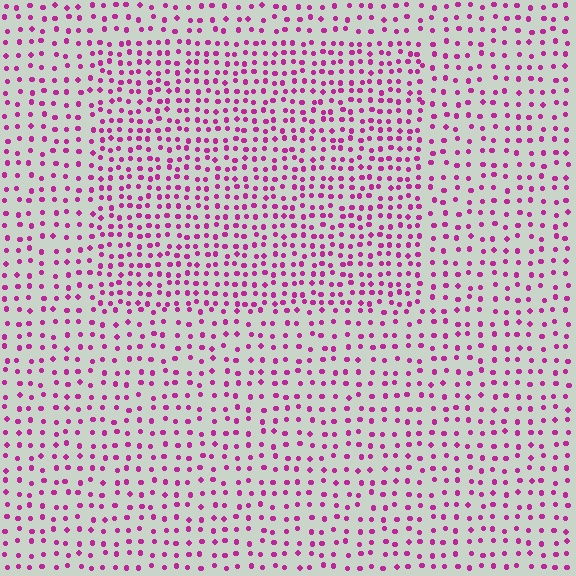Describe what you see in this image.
The image contains small magenta elements arranged at two different densities. A rectangle-shaped region is visible where the elements are more densely packed than the surrounding area.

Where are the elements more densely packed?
The elements are more densely packed inside the rectangle boundary.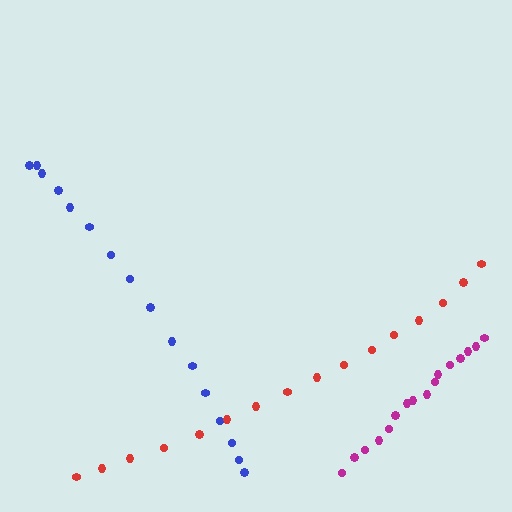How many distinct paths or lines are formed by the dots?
There are 3 distinct paths.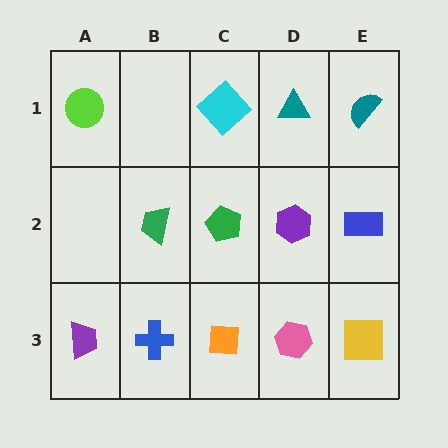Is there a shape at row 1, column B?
No, that cell is empty.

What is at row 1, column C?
A cyan diamond.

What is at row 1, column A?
A lime circle.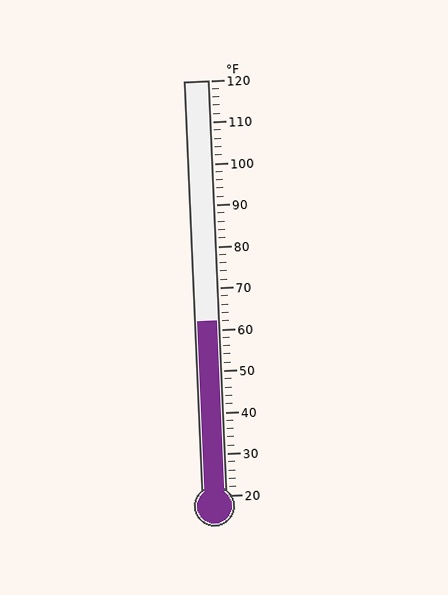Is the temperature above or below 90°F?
The temperature is below 90°F.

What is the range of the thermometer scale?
The thermometer scale ranges from 20°F to 120°F.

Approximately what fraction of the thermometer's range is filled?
The thermometer is filled to approximately 40% of its range.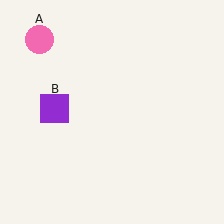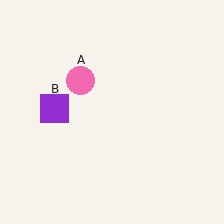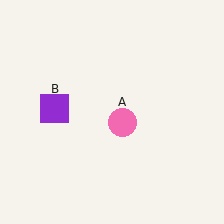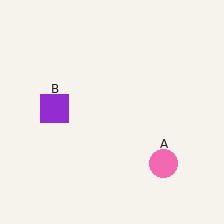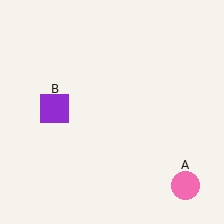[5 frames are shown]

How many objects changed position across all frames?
1 object changed position: pink circle (object A).